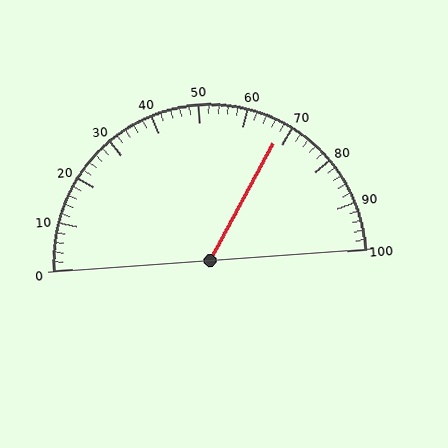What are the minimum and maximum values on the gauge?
The gauge ranges from 0 to 100.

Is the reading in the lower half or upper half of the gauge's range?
The reading is in the upper half of the range (0 to 100).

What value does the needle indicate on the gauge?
The needle indicates approximately 68.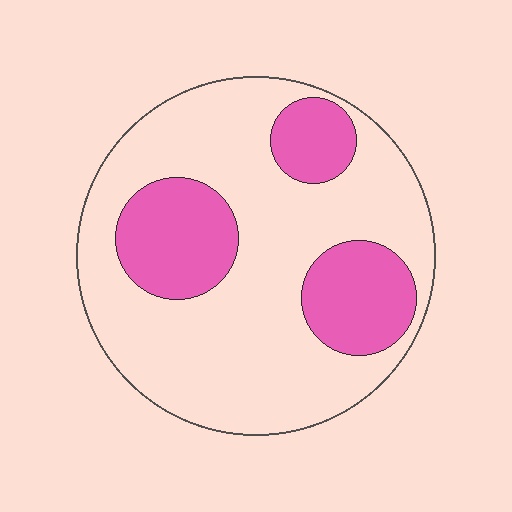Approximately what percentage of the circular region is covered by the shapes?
Approximately 30%.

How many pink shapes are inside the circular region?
3.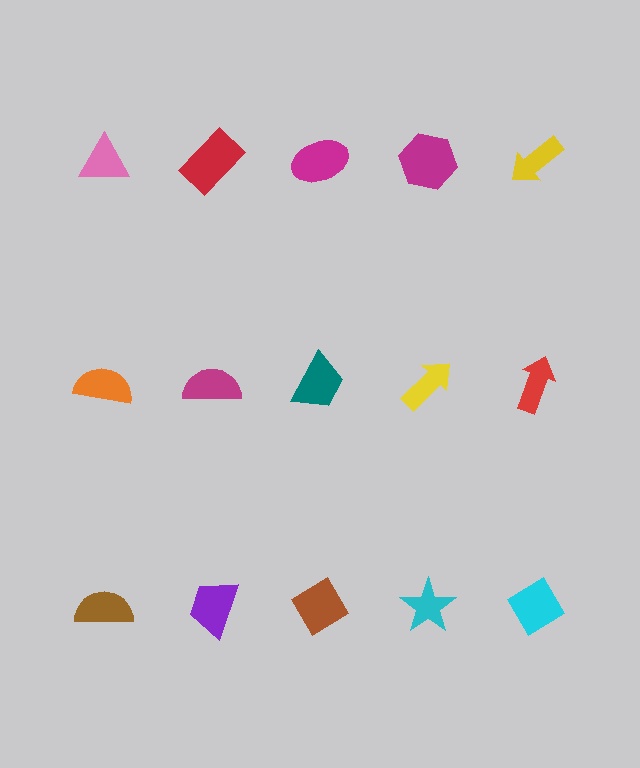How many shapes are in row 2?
5 shapes.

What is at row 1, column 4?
A magenta hexagon.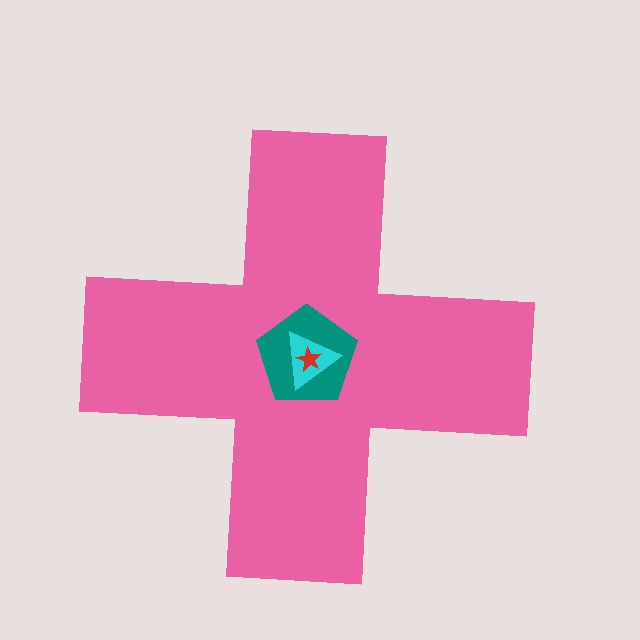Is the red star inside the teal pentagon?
Yes.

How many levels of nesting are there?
4.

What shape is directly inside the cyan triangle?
The red star.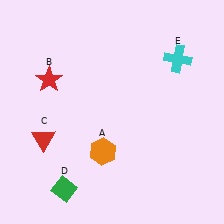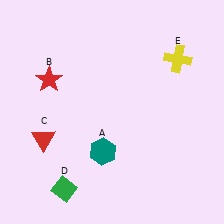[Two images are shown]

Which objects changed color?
A changed from orange to teal. E changed from cyan to yellow.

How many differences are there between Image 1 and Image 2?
There are 2 differences between the two images.